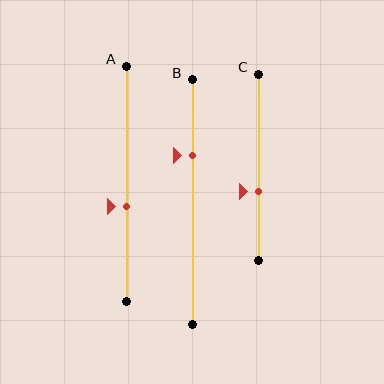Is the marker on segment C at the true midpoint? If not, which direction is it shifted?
No, the marker on segment C is shifted downward by about 13% of the segment length.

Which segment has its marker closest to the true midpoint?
Segment A has its marker closest to the true midpoint.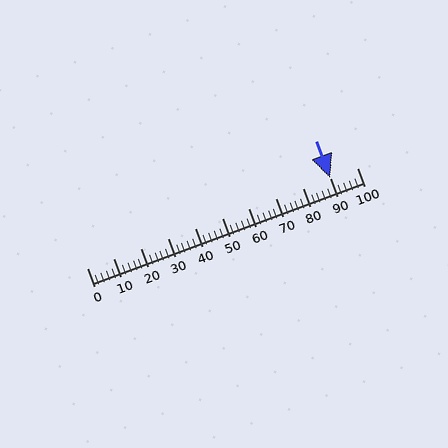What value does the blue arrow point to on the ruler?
The blue arrow points to approximately 90.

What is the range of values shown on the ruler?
The ruler shows values from 0 to 100.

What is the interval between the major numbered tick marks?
The major tick marks are spaced 10 units apart.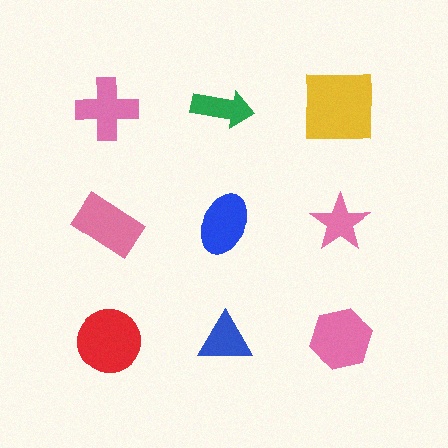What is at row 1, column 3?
A yellow square.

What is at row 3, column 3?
A pink hexagon.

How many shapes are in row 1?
3 shapes.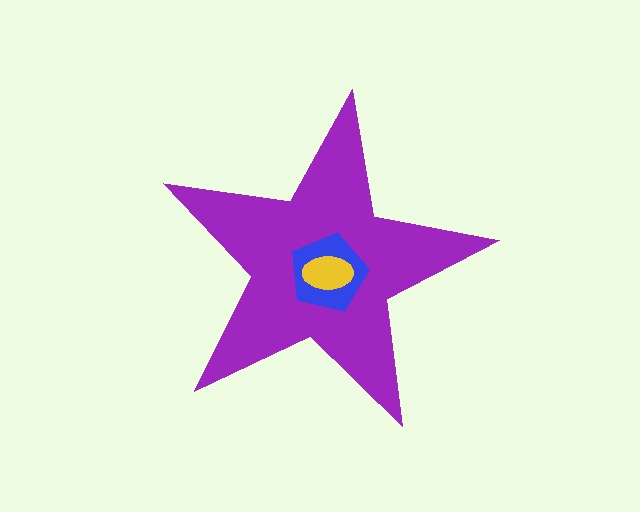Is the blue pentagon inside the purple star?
Yes.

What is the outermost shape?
The purple star.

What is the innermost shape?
The yellow ellipse.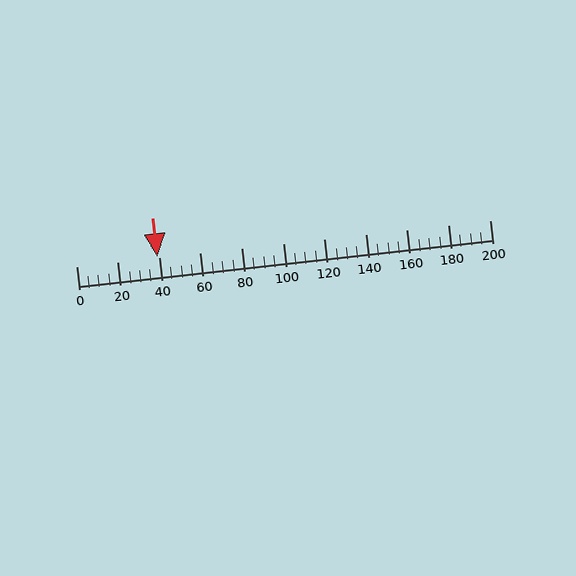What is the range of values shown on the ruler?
The ruler shows values from 0 to 200.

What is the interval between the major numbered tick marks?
The major tick marks are spaced 20 units apart.